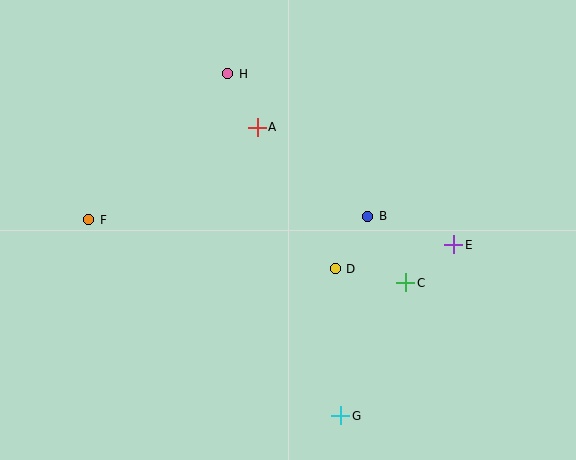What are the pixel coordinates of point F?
Point F is at (89, 220).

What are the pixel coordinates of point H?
Point H is at (228, 74).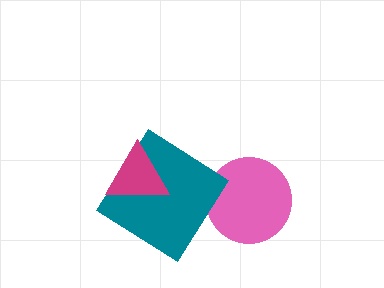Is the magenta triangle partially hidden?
No, no other shape covers it.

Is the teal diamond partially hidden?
Yes, it is partially covered by another shape.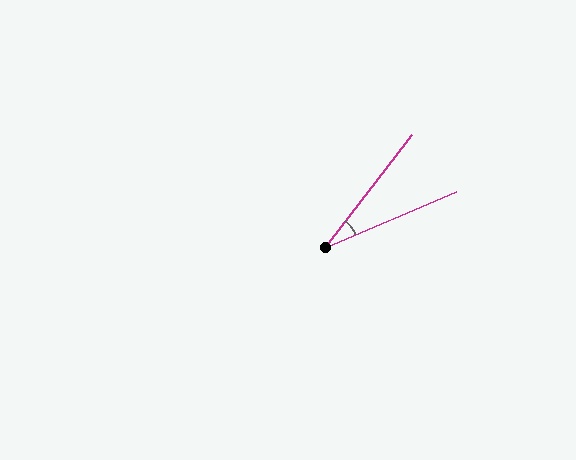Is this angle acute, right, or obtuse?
It is acute.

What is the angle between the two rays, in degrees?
Approximately 29 degrees.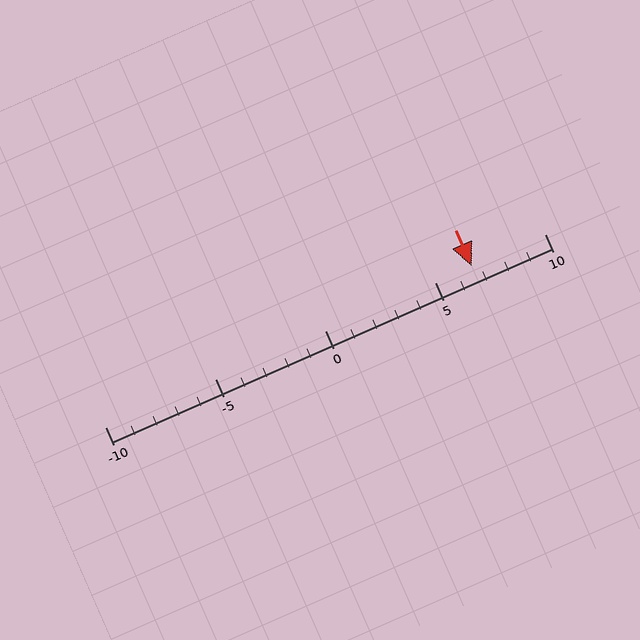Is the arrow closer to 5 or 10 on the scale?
The arrow is closer to 5.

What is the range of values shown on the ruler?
The ruler shows values from -10 to 10.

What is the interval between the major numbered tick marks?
The major tick marks are spaced 5 units apart.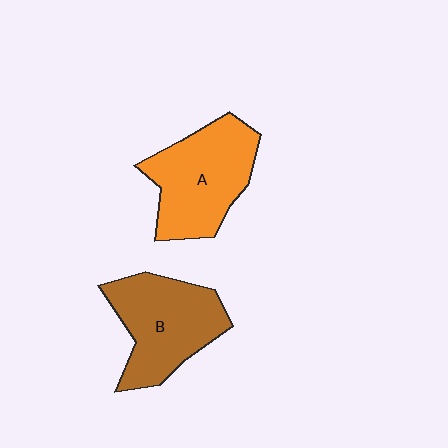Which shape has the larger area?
Shape A (orange).